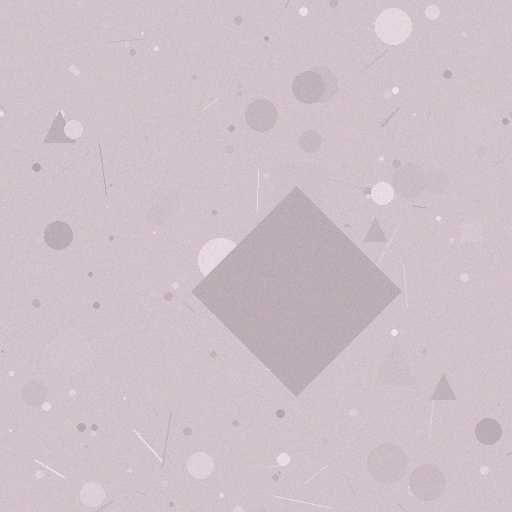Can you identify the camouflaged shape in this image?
The camouflaged shape is a diamond.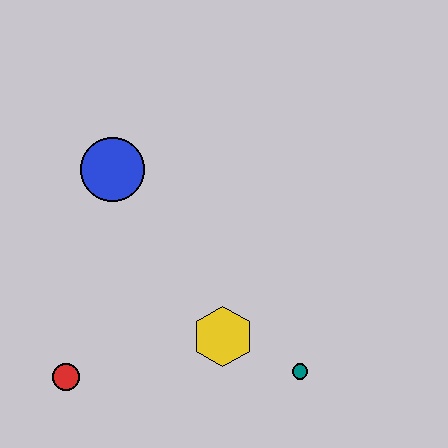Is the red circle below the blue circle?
Yes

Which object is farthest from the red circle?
The teal circle is farthest from the red circle.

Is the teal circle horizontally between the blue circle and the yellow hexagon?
No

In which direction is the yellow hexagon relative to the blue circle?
The yellow hexagon is below the blue circle.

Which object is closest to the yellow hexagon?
The teal circle is closest to the yellow hexagon.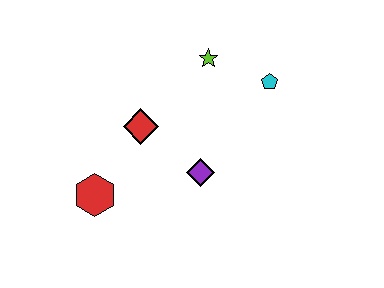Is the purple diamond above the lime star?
No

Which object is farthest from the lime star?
The red hexagon is farthest from the lime star.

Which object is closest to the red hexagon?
The red diamond is closest to the red hexagon.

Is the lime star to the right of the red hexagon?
Yes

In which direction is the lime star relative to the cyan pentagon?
The lime star is to the left of the cyan pentagon.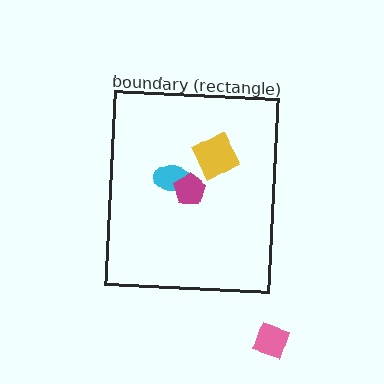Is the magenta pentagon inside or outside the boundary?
Inside.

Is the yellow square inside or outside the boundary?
Inside.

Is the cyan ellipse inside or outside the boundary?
Inside.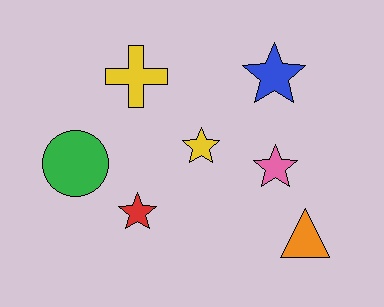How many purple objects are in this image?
There are no purple objects.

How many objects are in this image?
There are 7 objects.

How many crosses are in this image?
There is 1 cross.